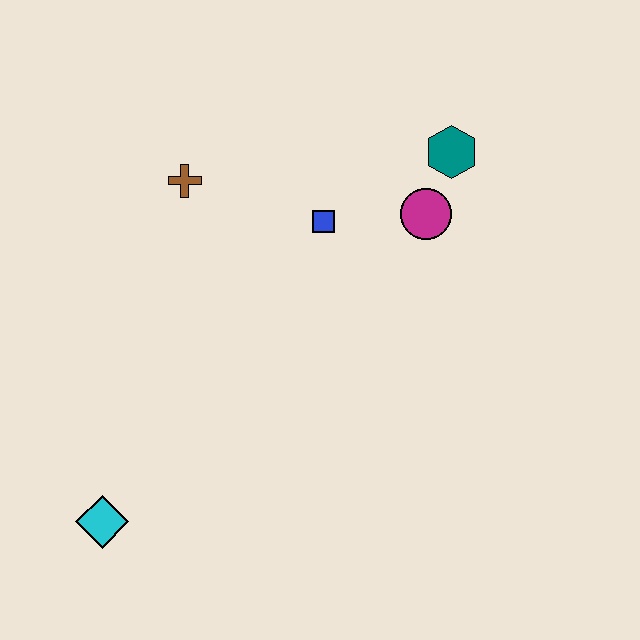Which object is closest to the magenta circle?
The teal hexagon is closest to the magenta circle.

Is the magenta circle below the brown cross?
Yes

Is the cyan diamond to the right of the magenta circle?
No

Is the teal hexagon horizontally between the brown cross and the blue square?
No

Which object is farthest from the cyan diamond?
The teal hexagon is farthest from the cyan diamond.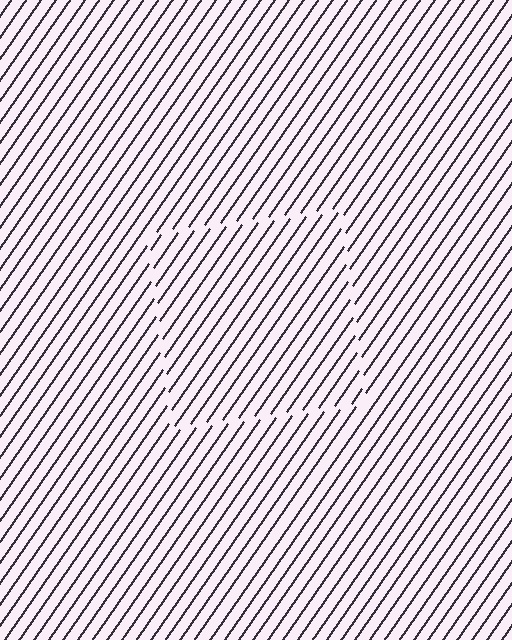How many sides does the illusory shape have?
4 sides — the line-ends trace a square.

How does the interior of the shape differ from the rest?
The interior of the shape contains the same grating, shifted by half a period — the contour is defined by the phase discontinuity where line-ends from the inner and outer gratings abut.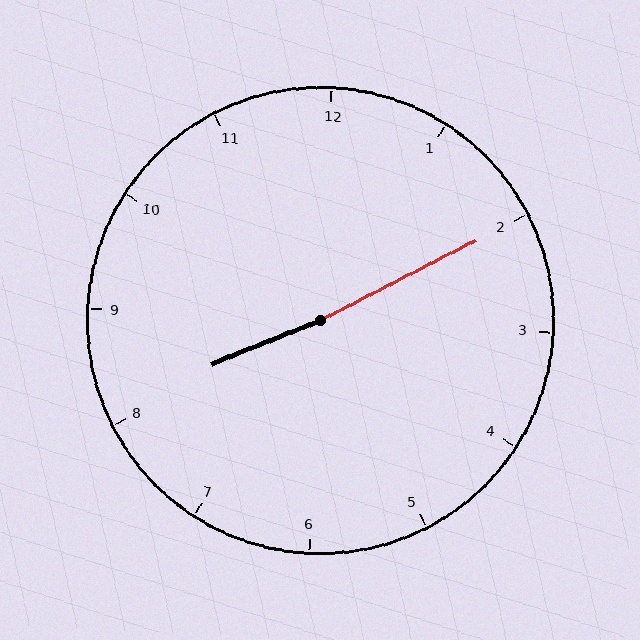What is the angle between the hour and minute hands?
Approximately 175 degrees.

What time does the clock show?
8:10.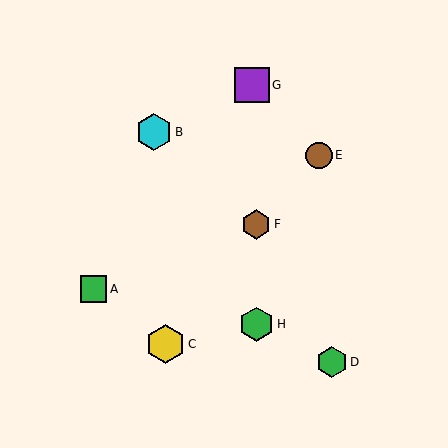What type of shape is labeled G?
Shape G is a purple square.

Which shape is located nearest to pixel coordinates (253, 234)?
The brown hexagon (labeled F) at (256, 224) is nearest to that location.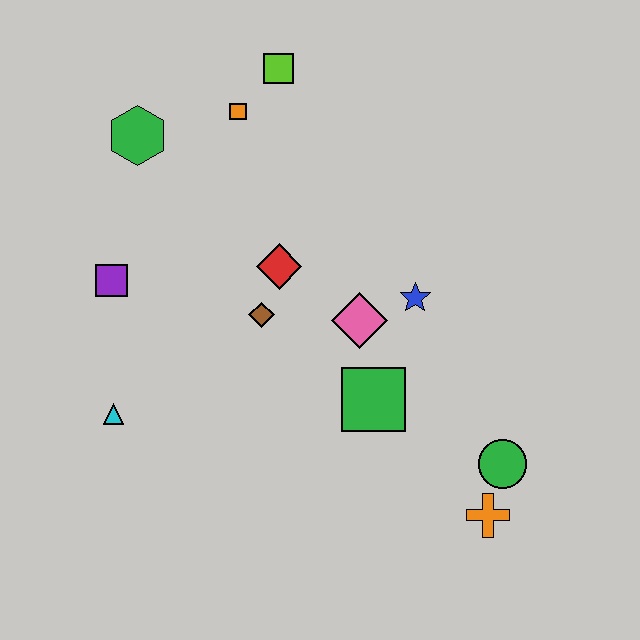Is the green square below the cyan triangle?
No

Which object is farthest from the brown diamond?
The orange cross is farthest from the brown diamond.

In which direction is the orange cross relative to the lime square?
The orange cross is below the lime square.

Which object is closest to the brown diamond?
The red diamond is closest to the brown diamond.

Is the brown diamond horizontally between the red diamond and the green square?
No